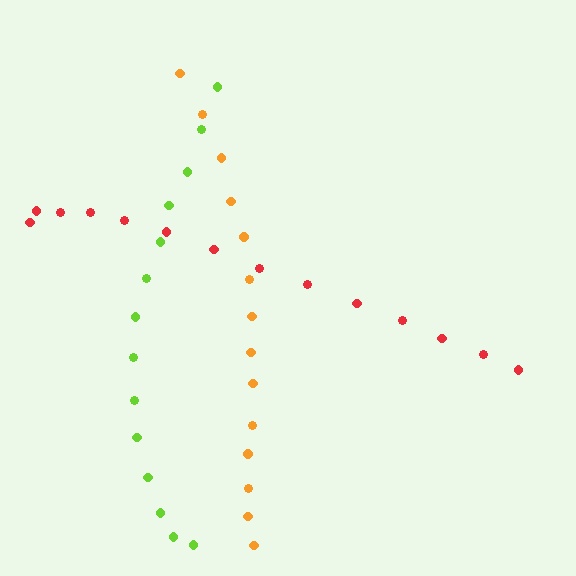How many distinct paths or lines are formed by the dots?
There are 3 distinct paths.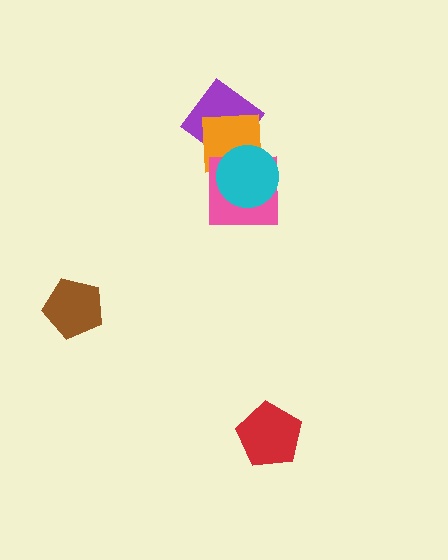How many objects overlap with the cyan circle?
3 objects overlap with the cyan circle.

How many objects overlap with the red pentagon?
0 objects overlap with the red pentagon.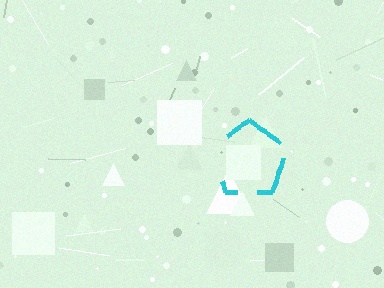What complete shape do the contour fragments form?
The contour fragments form a pentagon.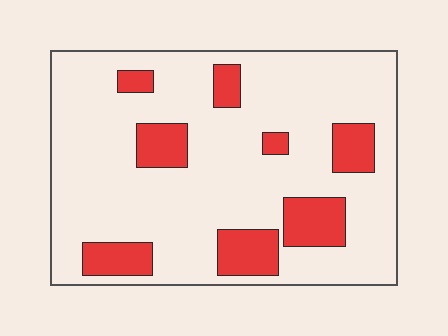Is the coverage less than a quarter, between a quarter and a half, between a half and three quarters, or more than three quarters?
Less than a quarter.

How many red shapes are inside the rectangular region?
8.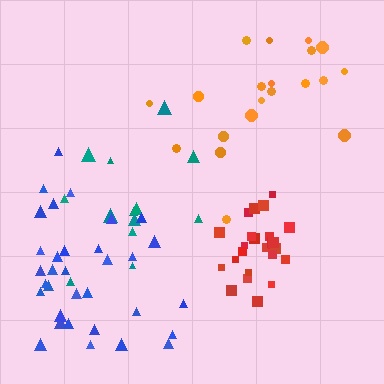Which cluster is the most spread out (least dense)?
Teal.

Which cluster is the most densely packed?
Red.